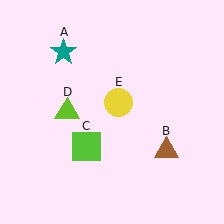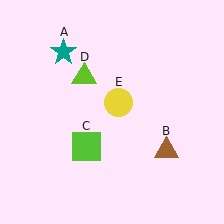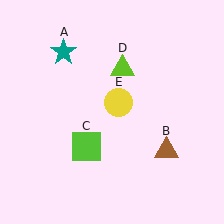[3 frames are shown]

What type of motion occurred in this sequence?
The lime triangle (object D) rotated clockwise around the center of the scene.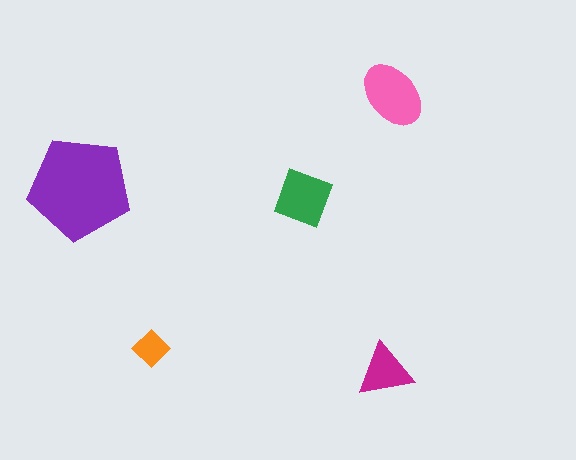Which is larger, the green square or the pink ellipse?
The pink ellipse.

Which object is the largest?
The purple pentagon.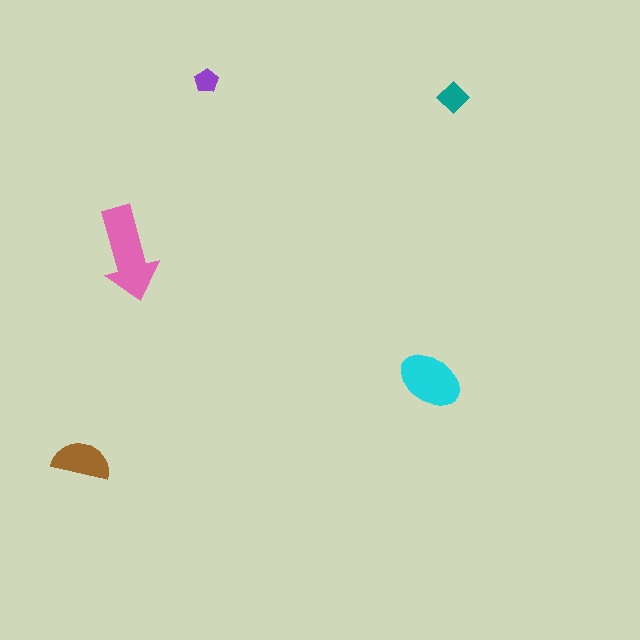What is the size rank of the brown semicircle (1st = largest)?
3rd.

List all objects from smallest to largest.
The purple pentagon, the teal diamond, the brown semicircle, the cyan ellipse, the pink arrow.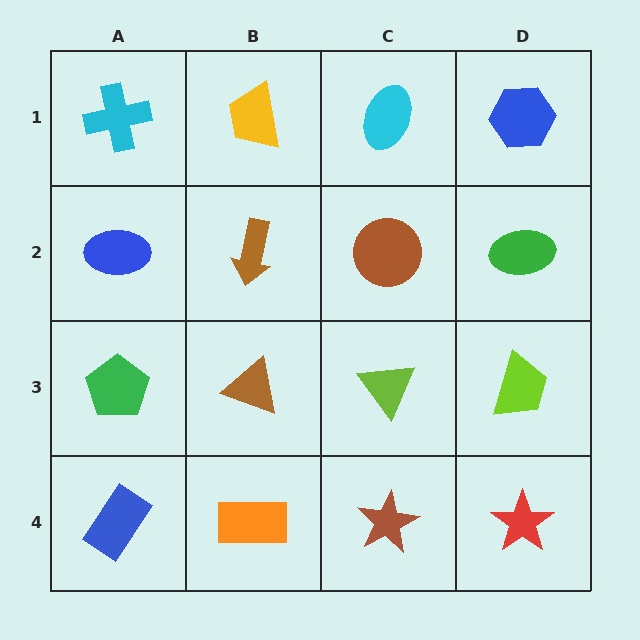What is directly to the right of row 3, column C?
A lime trapezoid.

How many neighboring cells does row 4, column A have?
2.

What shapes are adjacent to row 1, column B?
A brown arrow (row 2, column B), a cyan cross (row 1, column A), a cyan ellipse (row 1, column C).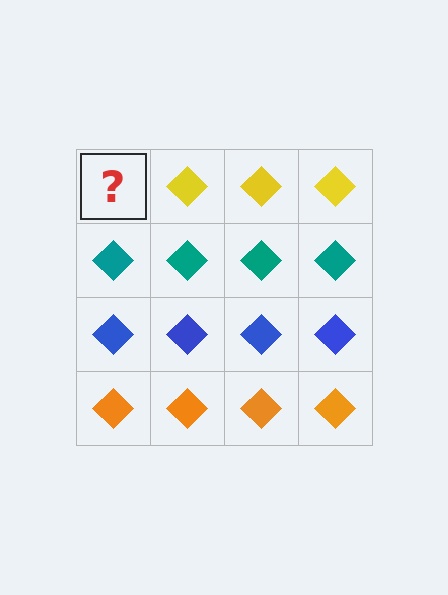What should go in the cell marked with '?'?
The missing cell should contain a yellow diamond.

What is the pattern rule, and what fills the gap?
The rule is that each row has a consistent color. The gap should be filled with a yellow diamond.